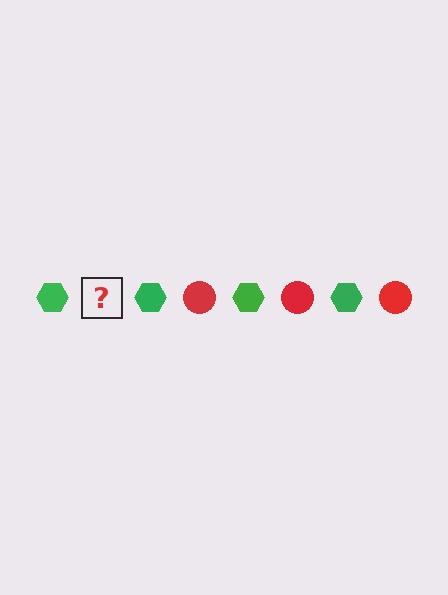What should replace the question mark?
The question mark should be replaced with a red circle.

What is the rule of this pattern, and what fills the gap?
The rule is that the pattern alternates between green hexagon and red circle. The gap should be filled with a red circle.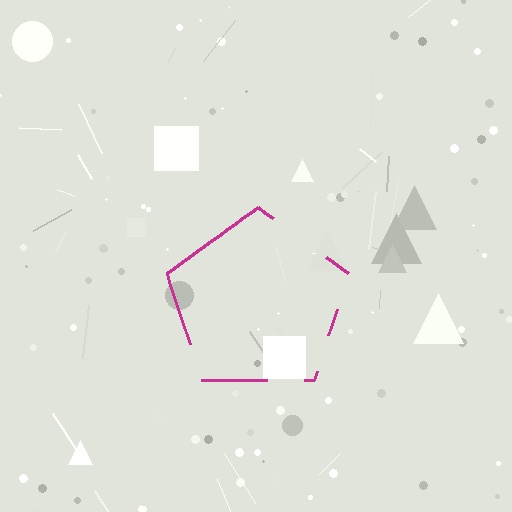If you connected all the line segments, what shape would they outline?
They would outline a pentagon.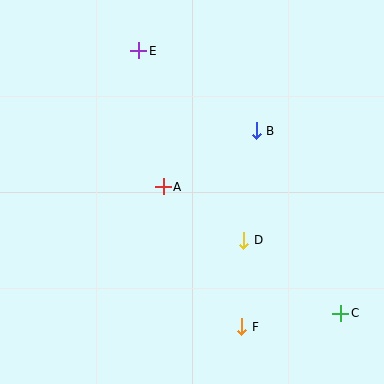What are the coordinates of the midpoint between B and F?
The midpoint between B and F is at (249, 229).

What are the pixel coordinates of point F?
Point F is at (242, 327).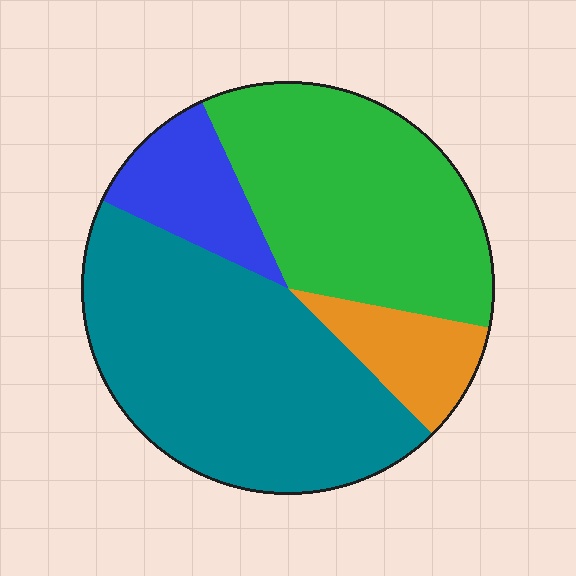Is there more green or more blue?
Green.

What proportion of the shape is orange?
Orange covers roughly 10% of the shape.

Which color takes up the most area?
Teal, at roughly 45%.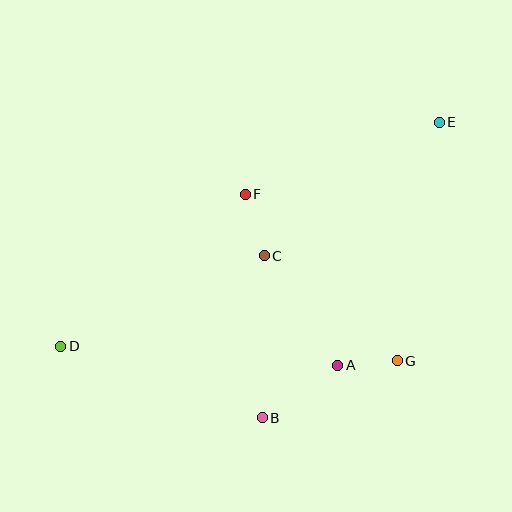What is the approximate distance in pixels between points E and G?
The distance between E and G is approximately 242 pixels.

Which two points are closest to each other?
Points A and G are closest to each other.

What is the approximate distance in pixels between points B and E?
The distance between B and E is approximately 345 pixels.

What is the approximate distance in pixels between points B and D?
The distance between B and D is approximately 214 pixels.